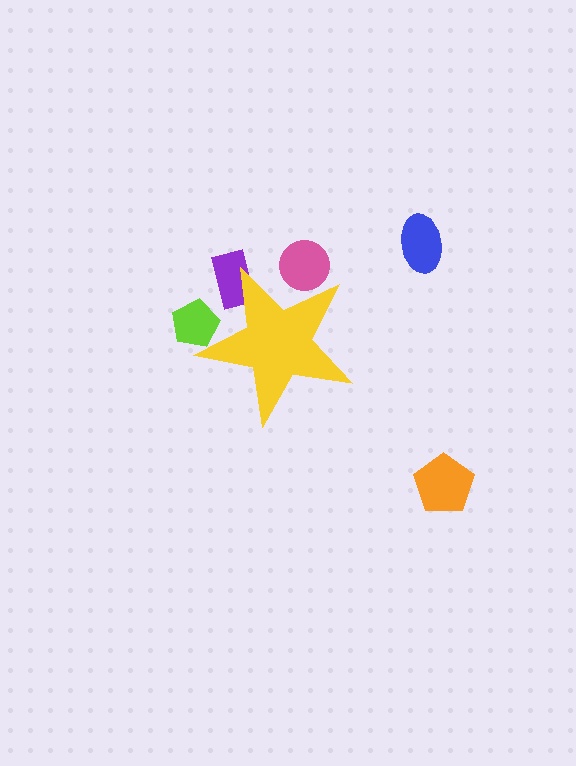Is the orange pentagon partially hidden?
No, the orange pentagon is fully visible.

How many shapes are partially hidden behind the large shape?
3 shapes are partially hidden.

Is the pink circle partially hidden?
Yes, the pink circle is partially hidden behind the yellow star.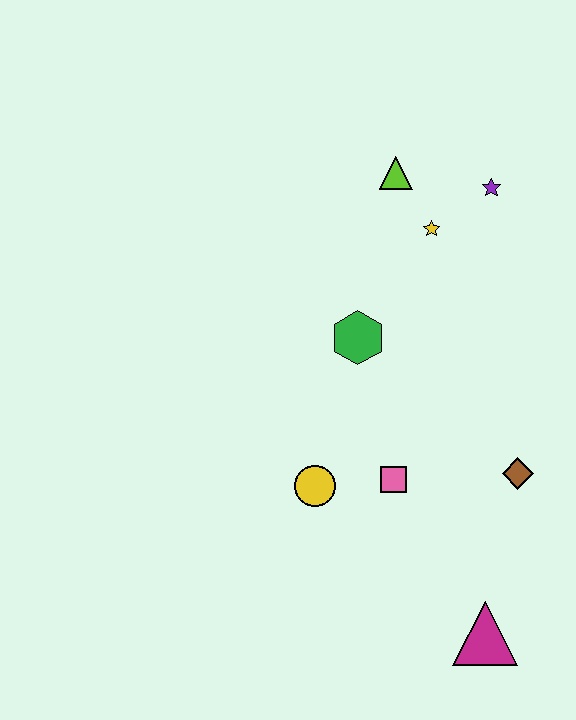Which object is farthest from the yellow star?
The magenta triangle is farthest from the yellow star.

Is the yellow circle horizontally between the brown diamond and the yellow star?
No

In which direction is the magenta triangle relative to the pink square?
The magenta triangle is below the pink square.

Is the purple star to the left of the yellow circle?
No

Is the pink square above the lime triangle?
No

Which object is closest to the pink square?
The yellow circle is closest to the pink square.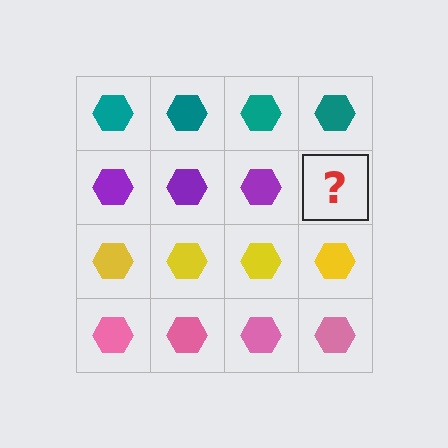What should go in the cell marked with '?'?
The missing cell should contain a purple hexagon.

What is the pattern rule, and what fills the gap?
The rule is that each row has a consistent color. The gap should be filled with a purple hexagon.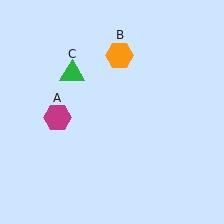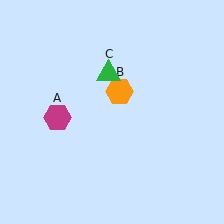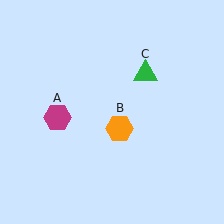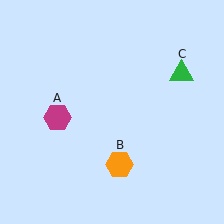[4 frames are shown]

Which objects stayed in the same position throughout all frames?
Magenta hexagon (object A) remained stationary.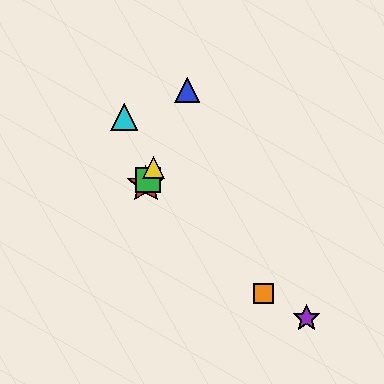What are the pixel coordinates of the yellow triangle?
The yellow triangle is at (153, 167).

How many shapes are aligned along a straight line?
4 shapes (the red star, the blue triangle, the green square, the yellow triangle) are aligned along a straight line.